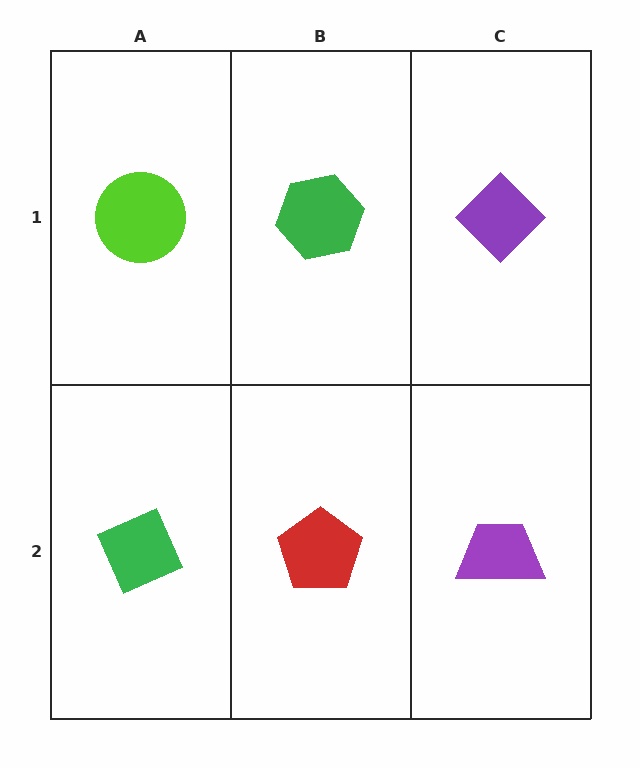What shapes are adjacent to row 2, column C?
A purple diamond (row 1, column C), a red pentagon (row 2, column B).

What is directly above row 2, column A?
A lime circle.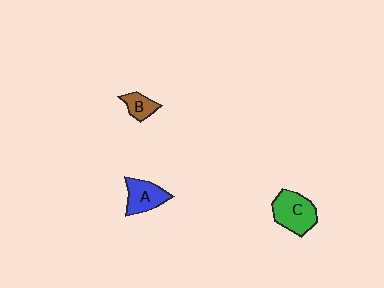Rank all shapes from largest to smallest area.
From largest to smallest: C (green), A (blue), B (brown).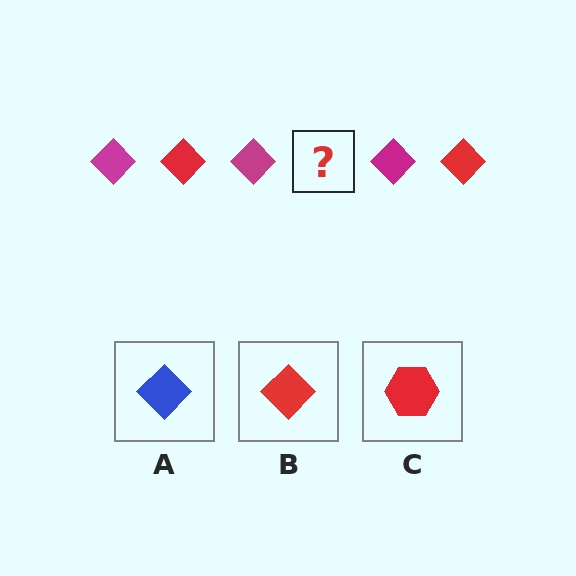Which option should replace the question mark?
Option B.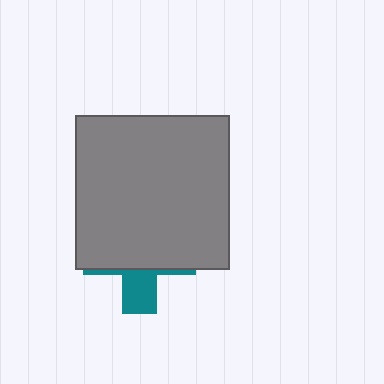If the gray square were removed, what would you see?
You would see the complete teal cross.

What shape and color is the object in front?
The object in front is a gray square.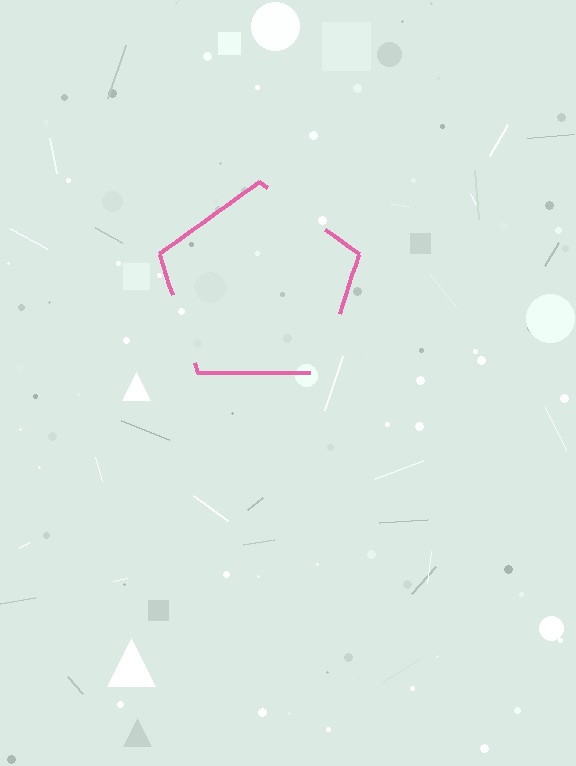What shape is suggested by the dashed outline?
The dashed outline suggests a pentagon.